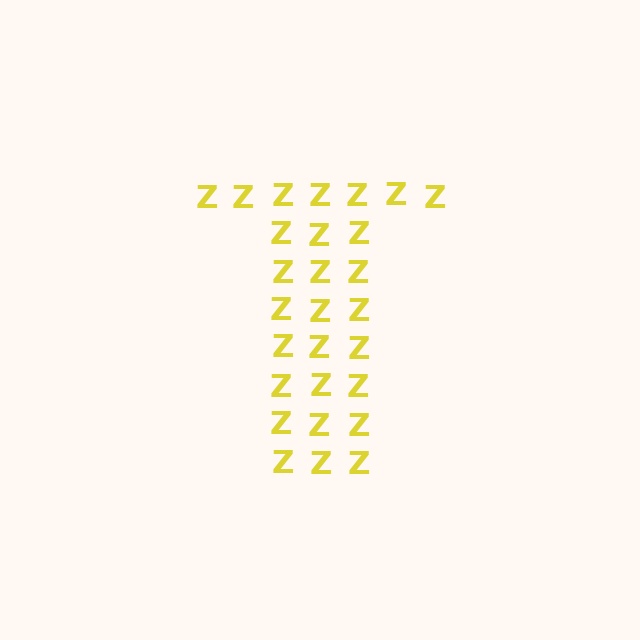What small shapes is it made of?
It is made of small letter Z's.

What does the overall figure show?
The overall figure shows the letter T.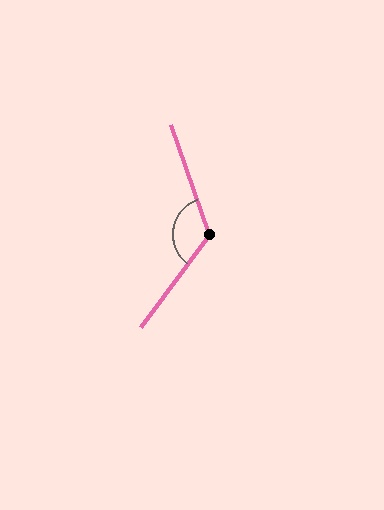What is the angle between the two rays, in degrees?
Approximately 124 degrees.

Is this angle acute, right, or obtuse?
It is obtuse.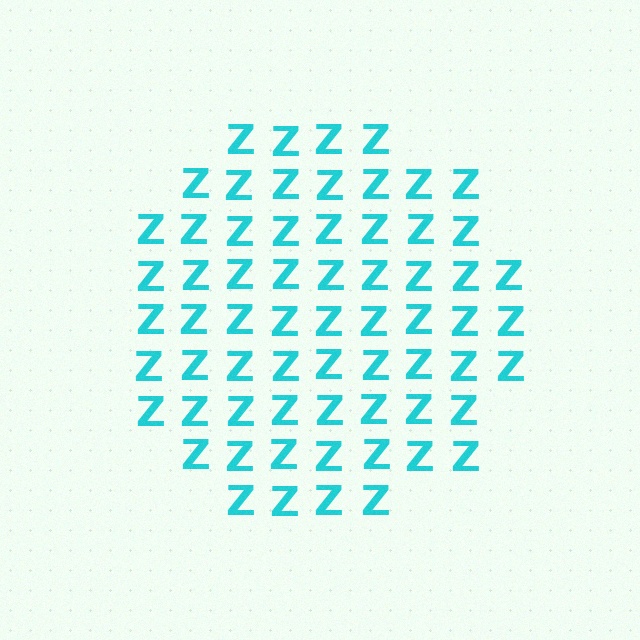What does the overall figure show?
The overall figure shows a circle.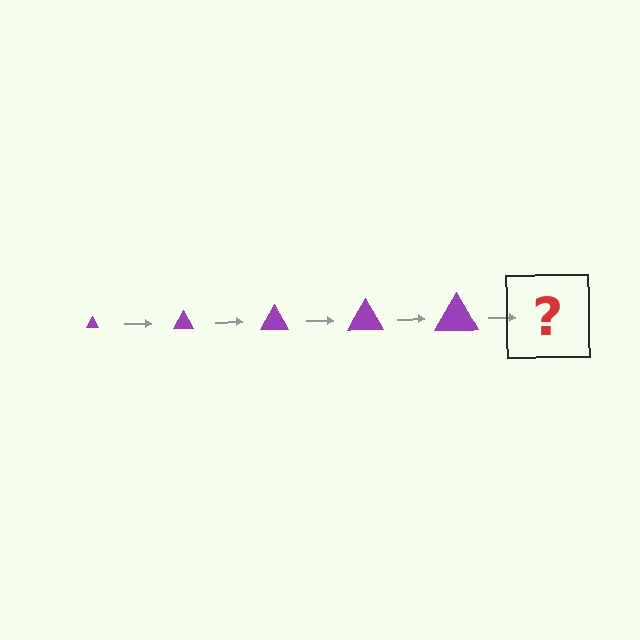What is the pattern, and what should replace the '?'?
The pattern is that the triangle gets progressively larger each step. The '?' should be a purple triangle, larger than the previous one.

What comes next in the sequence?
The next element should be a purple triangle, larger than the previous one.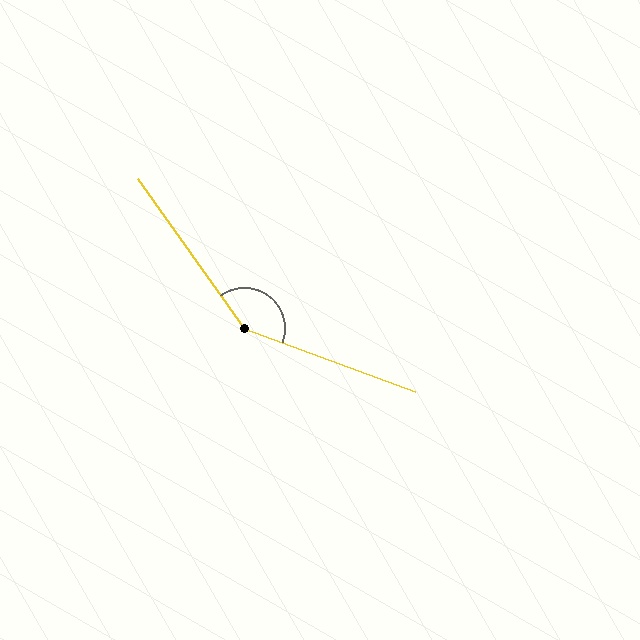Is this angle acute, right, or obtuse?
It is obtuse.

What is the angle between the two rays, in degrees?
Approximately 146 degrees.